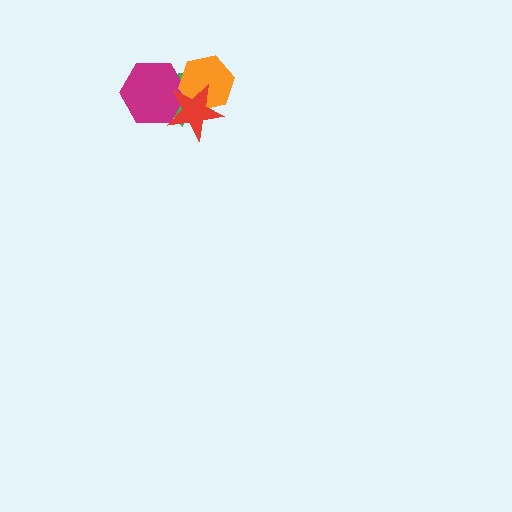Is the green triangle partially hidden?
Yes, it is partially covered by another shape.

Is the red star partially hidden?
No, no other shape covers it.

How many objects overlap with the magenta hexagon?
3 objects overlap with the magenta hexagon.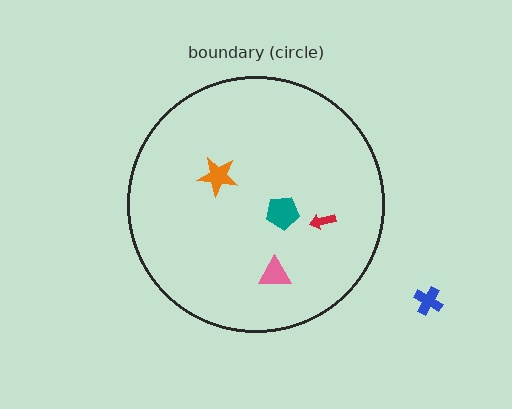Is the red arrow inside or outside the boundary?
Inside.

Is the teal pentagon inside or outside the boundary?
Inside.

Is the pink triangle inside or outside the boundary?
Inside.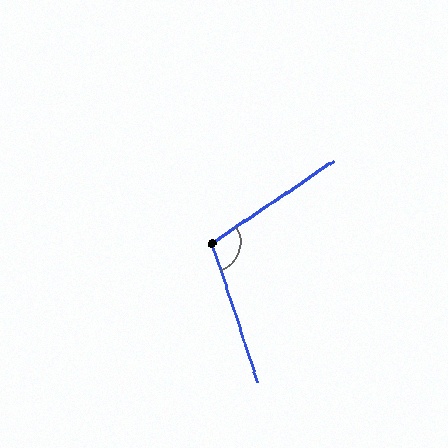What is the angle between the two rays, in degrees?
Approximately 105 degrees.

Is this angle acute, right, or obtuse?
It is obtuse.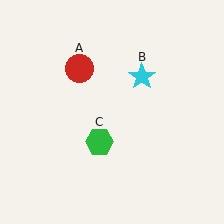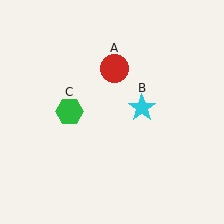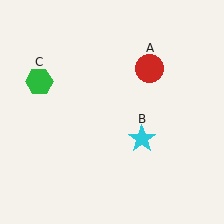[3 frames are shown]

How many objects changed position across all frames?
3 objects changed position: red circle (object A), cyan star (object B), green hexagon (object C).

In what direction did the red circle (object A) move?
The red circle (object A) moved right.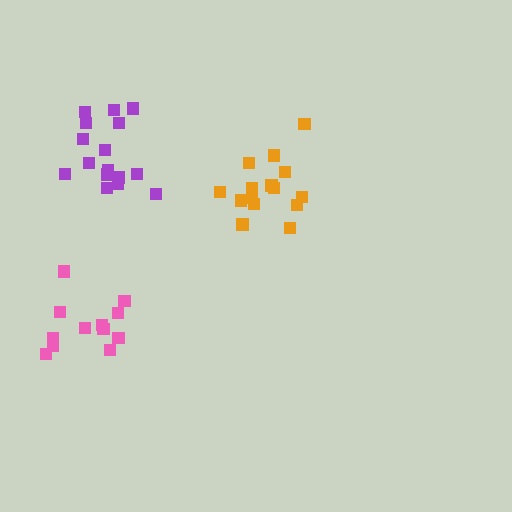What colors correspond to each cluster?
The clusters are colored: orange, pink, purple.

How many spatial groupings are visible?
There are 3 spatial groupings.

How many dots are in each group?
Group 1: 15 dots, Group 2: 12 dots, Group 3: 16 dots (43 total).